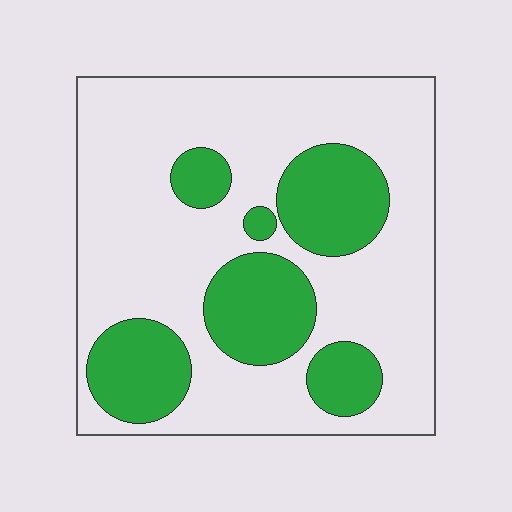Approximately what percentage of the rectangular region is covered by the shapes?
Approximately 30%.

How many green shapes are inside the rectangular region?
6.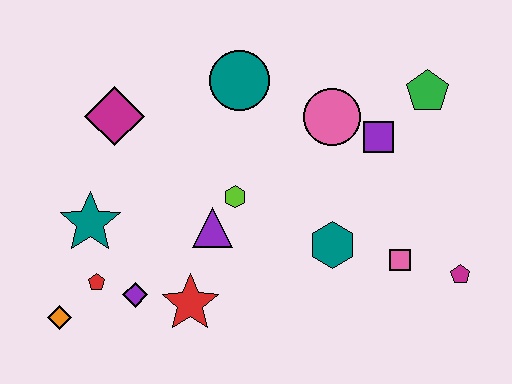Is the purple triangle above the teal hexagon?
Yes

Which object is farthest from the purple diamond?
The green pentagon is farthest from the purple diamond.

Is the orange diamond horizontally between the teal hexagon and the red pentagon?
No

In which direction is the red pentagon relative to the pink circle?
The red pentagon is to the left of the pink circle.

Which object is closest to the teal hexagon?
The pink square is closest to the teal hexagon.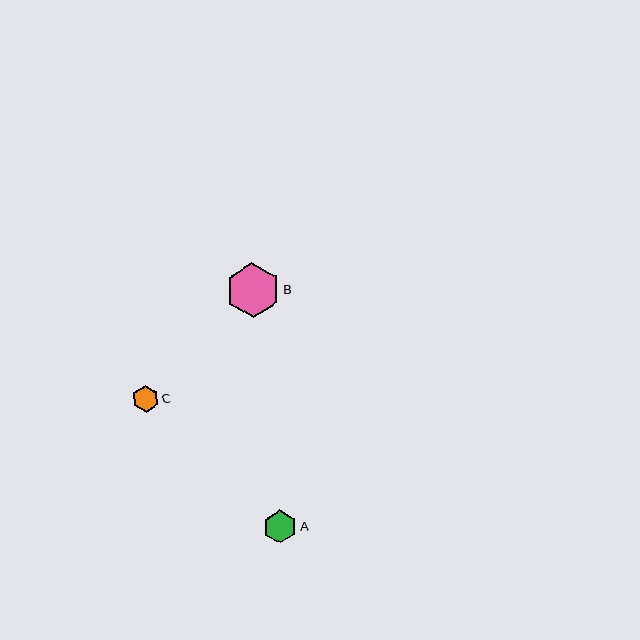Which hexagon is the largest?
Hexagon B is the largest with a size of approximately 54 pixels.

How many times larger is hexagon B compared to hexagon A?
Hexagon B is approximately 1.6 times the size of hexagon A.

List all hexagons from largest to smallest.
From largest to smallest: B, A, C.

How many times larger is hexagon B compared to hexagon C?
Hexagon B is approximately 2.1 times the size of hexagon C.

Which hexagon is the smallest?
Hexagon C is the smallest with a size of approximately 26 pixels.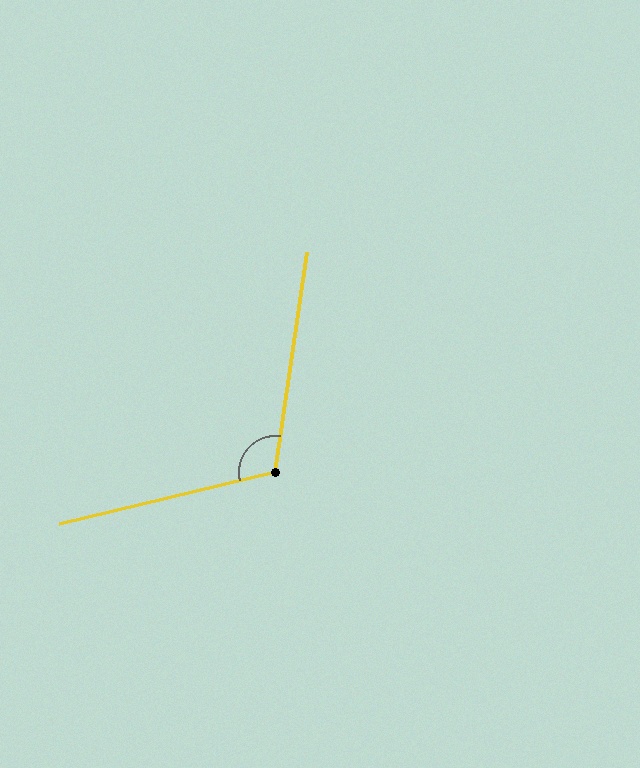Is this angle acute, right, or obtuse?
It is obtuse.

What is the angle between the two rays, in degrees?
Approximately 112 degrees.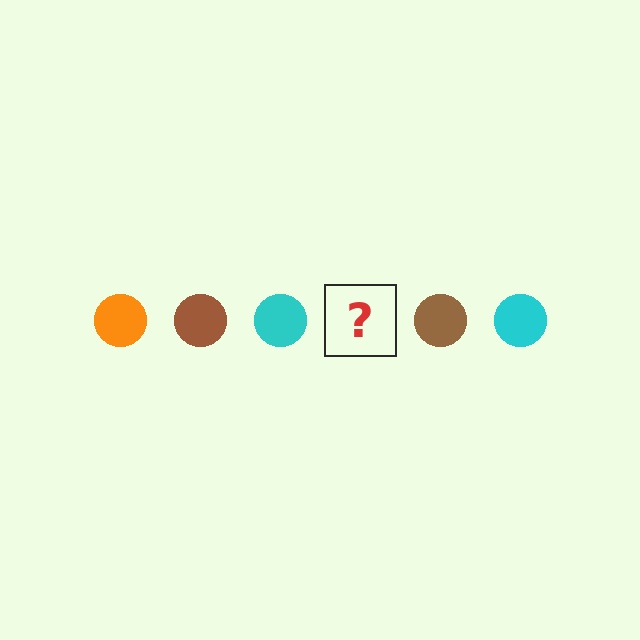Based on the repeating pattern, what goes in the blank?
The blank should be an orange circle.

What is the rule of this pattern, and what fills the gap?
The rule is that the pattern cycles through orange, brown, cyan circles. The gap should be filled with an orange circle.